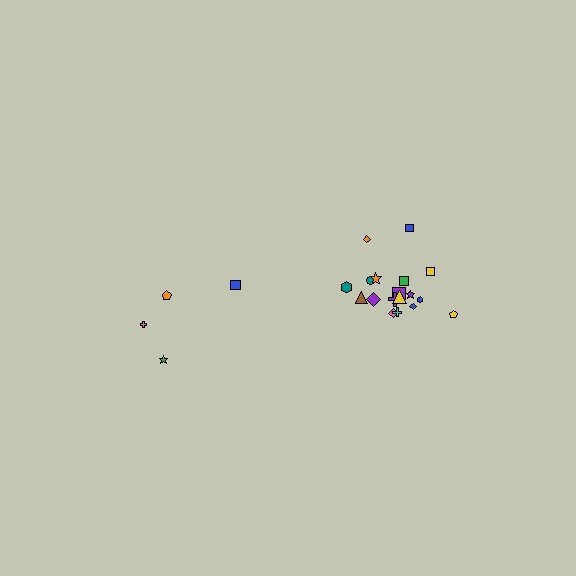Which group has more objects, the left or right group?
The right group.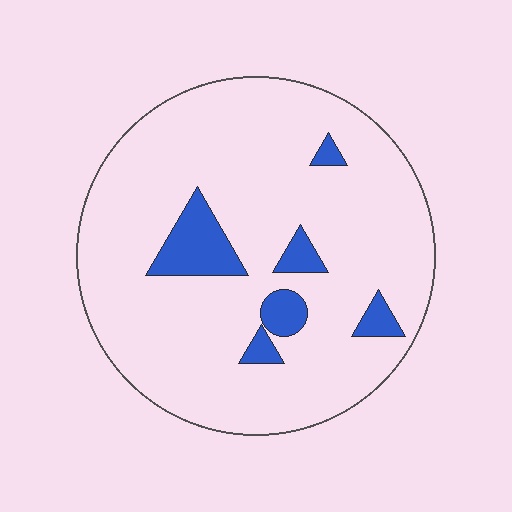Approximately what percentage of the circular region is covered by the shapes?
Approximately 10%.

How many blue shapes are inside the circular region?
6.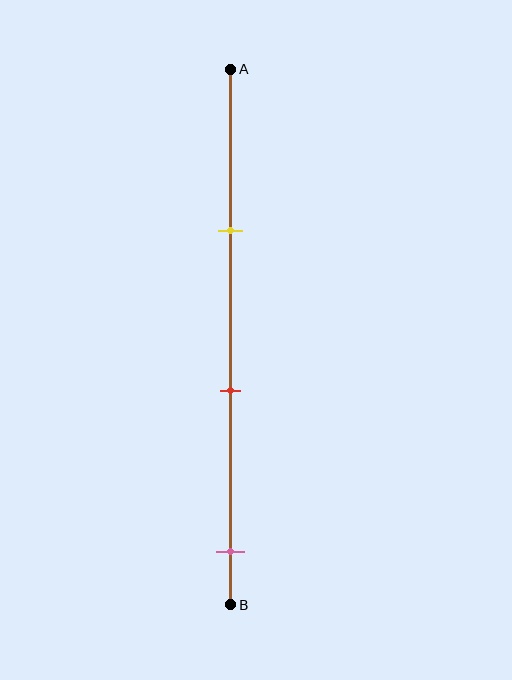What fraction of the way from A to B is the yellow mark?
The yellow mark is approximately 30% (0.3) of the way from A to B.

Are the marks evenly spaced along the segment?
Yes, the marks are approximately evenly spaced.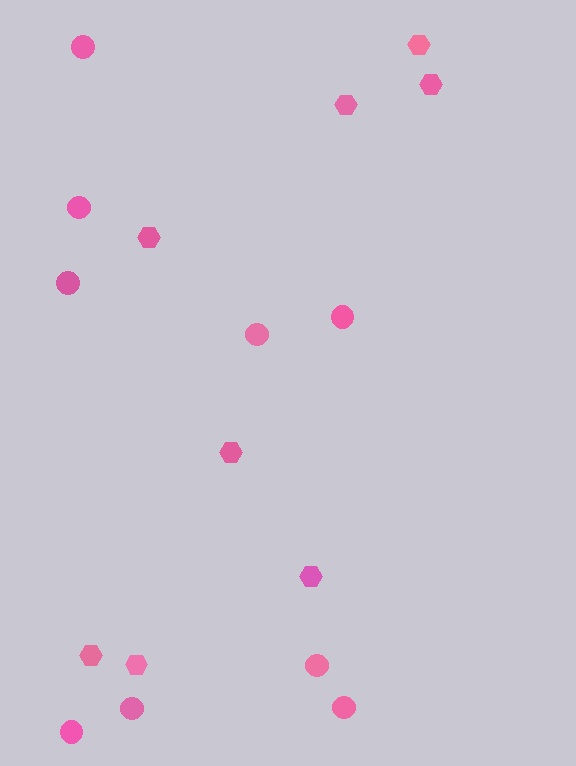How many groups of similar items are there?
There are 2 groups: one group of circles (9) and one group of hexagons (8).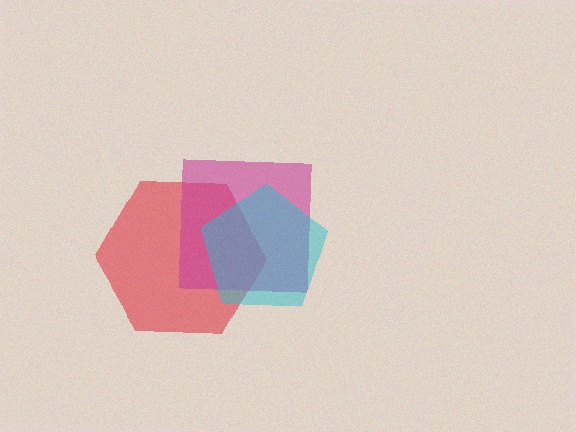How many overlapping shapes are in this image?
There are 3 overlapping shapes in the image.